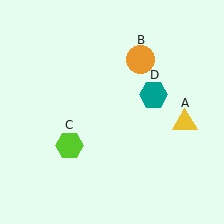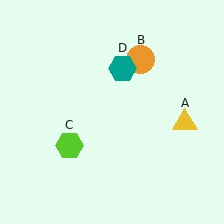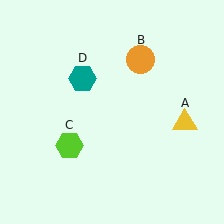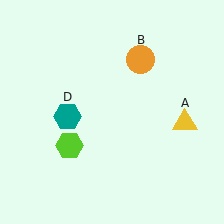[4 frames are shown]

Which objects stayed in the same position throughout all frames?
Yellow triangle (object A) and orange circle (object B) and lime hexagon (object C) remained stationary.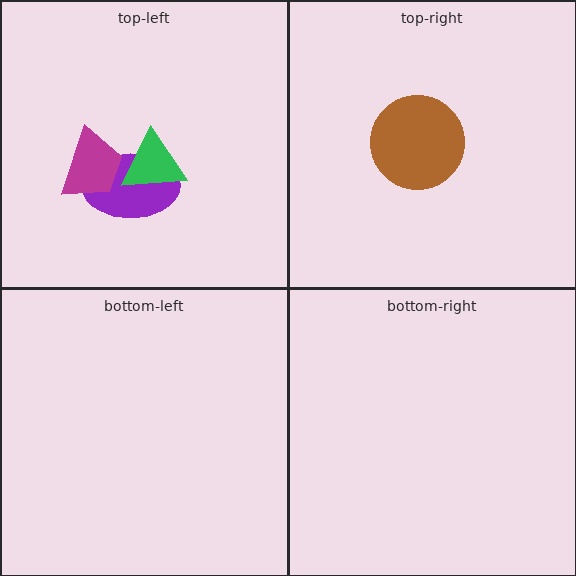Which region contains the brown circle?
The top-right region.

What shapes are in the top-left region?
The purple ellipse, the magenta trapezoid, the green triangle.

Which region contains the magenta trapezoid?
The top-left region.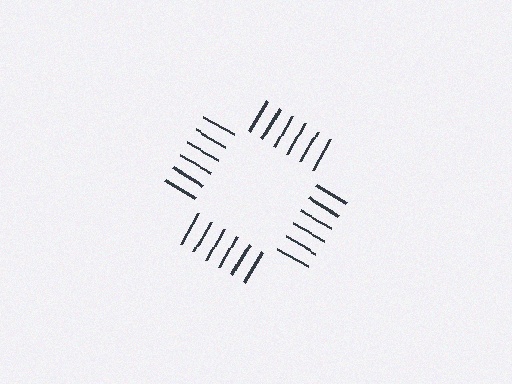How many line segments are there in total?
24 — 6 along each of the 4 edges.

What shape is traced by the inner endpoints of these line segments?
An illusory square — the line segments terminate on its edges but no continuous stroke is drawn.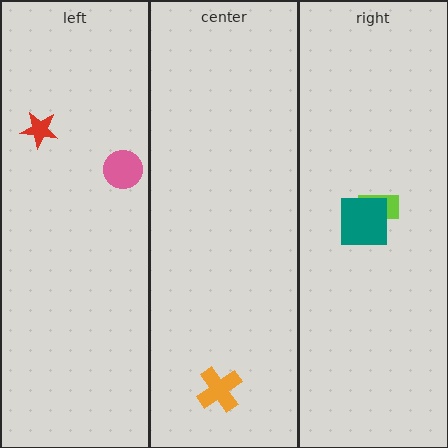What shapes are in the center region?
The orange cross.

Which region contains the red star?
The left region.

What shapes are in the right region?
The lime rectangle, the teal square.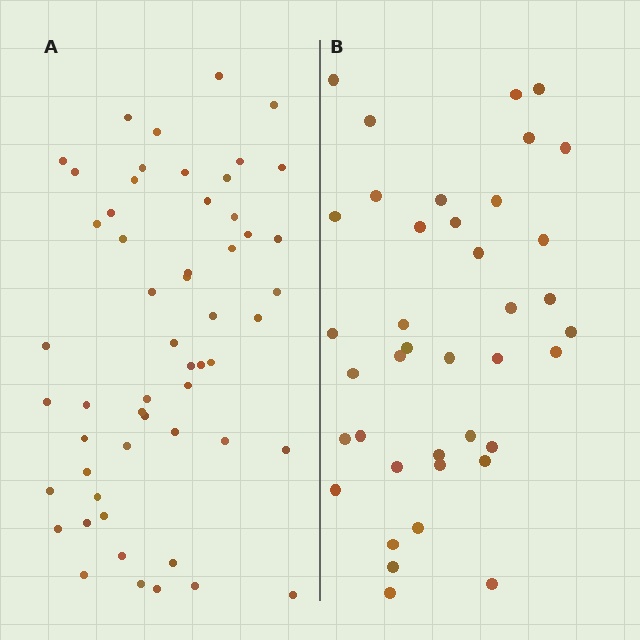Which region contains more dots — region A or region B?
Region A (the left region) has more dots.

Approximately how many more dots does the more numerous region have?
Region A has approximately 15 more dots than region B.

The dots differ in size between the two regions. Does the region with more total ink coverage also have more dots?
No. Region B has more total ink coverage because its dots are larger, but region A actually contains more individual dots. Total area can be misleading — the number of items is what matters here.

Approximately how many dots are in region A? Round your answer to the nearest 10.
About 60 dots. (The exact count is 55, which rounds to 60.)